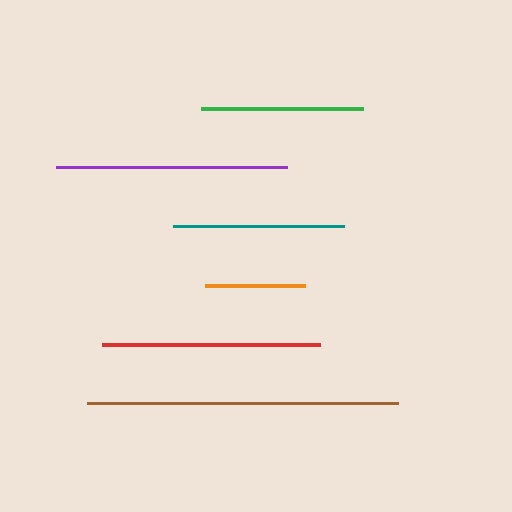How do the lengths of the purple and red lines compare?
The purple and red lines are approximately the same length.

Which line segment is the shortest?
The orange line is the shortest at approximately 100 pixels.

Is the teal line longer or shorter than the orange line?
The teal line is longer than the orange line.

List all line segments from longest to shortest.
From longest to shortest: brown, purple, red, teal, green, orange.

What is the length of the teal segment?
The teal segment is approximately 172 pixels long.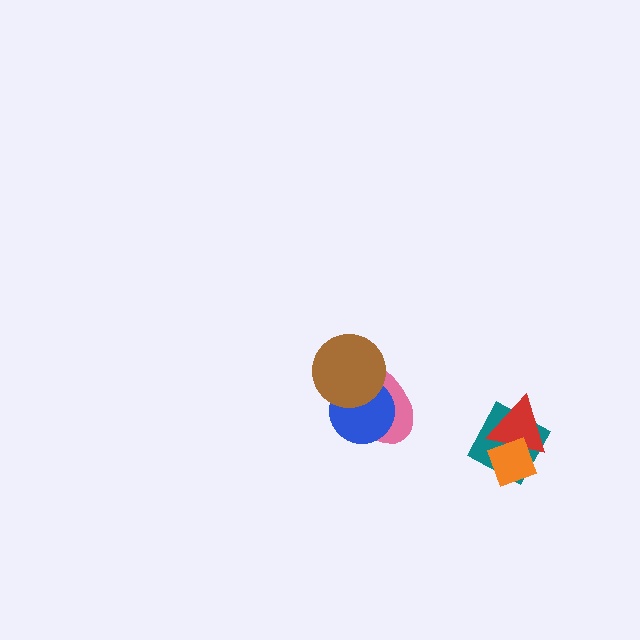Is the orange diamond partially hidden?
No, no other shape covers it.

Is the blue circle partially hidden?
Yes, it is partially covered by another shape.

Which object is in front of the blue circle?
The brown circle is in front of the blue circle.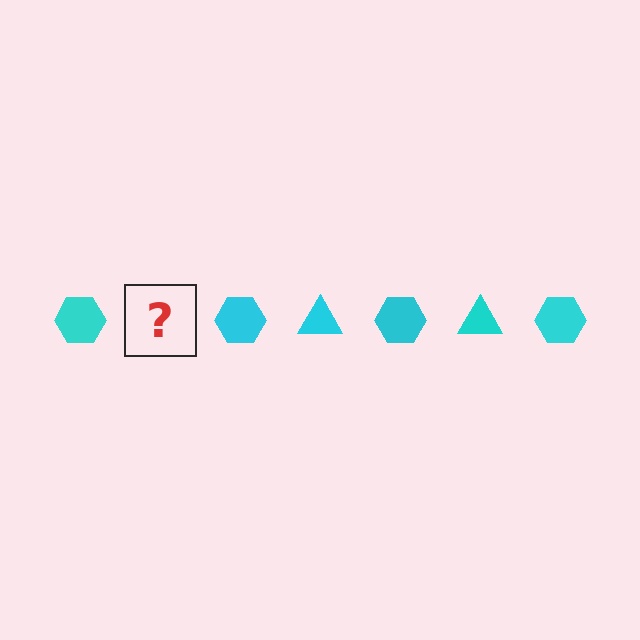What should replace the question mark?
The question mark should be replaced with a cyan triangle.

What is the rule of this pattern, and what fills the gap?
The rule is that the pattern cycles through hexagon, triangle shapes in cyan. The gap should be filled with a cyan triangle.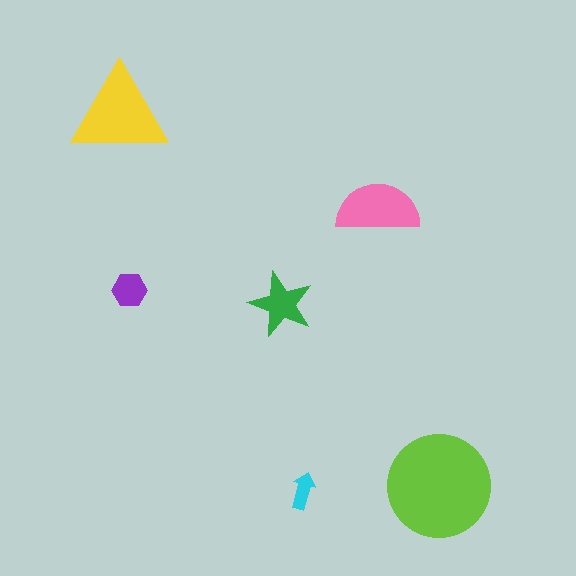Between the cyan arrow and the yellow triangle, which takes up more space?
The yellow triangle.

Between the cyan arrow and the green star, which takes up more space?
The green star.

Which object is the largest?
The lime circle.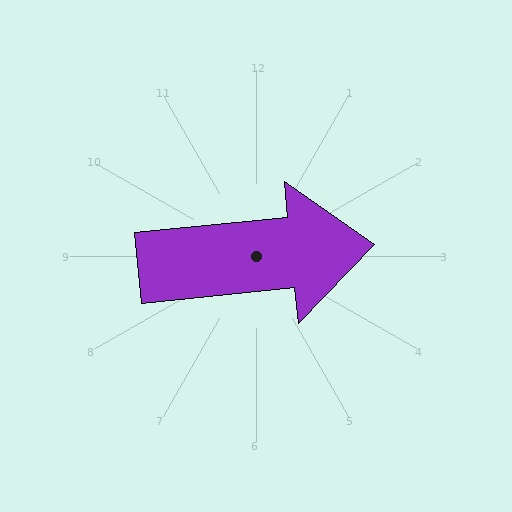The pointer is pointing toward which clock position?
Roughly 3 o'clock.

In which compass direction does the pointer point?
East.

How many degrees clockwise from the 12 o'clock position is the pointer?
Approximately 84 degrees.